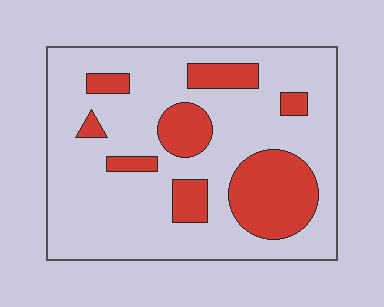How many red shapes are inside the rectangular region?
8.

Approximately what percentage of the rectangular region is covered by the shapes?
Approximately 25%.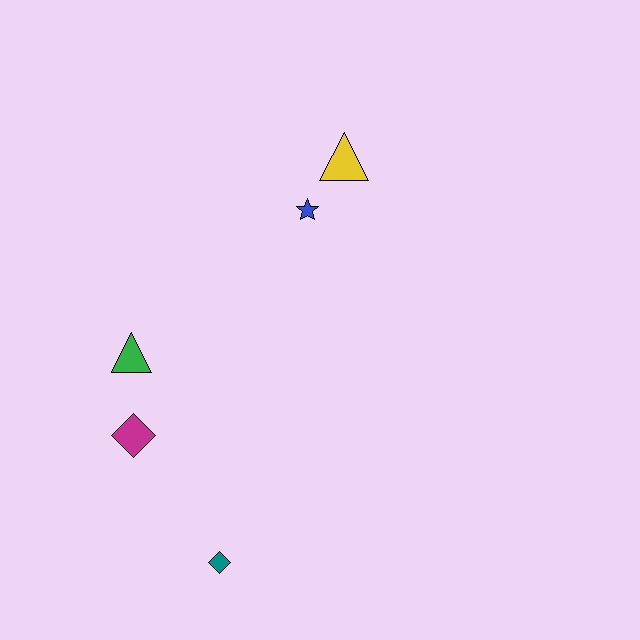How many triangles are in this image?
There are 2 triangles.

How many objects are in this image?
There are 5 objects.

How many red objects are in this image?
There are no red objects.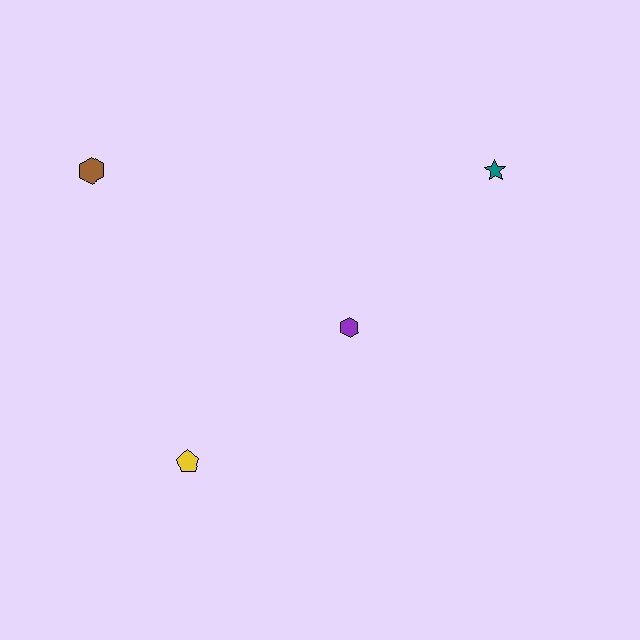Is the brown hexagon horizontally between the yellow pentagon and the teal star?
No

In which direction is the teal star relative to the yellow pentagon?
The teal star is to the right of the yellow pentagon.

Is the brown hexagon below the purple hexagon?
No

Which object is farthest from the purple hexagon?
The brown hexagon is farthest from the purple hexagon.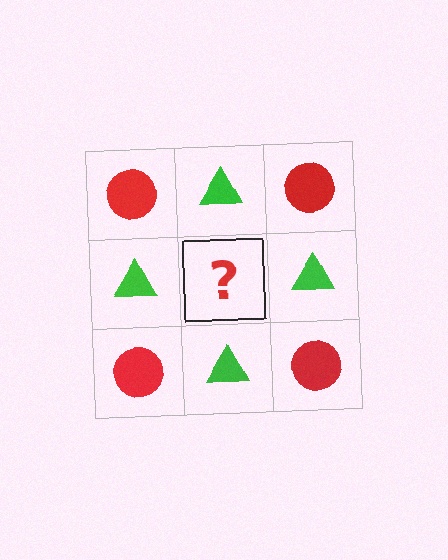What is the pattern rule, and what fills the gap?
The rule is that it alternates red circle and green triangle in a checkerboard pattern. The gap should be filled with a red circle.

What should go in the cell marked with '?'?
The missing cell should contain a red circle.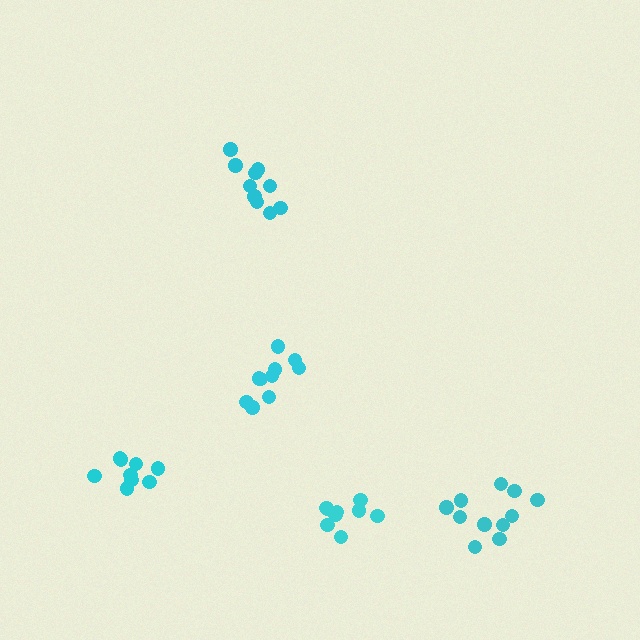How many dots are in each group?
Group 1: 10 dots, Group 2: 9 dots, Group 3: 11 dots, Group 4: 10 dots, Group 5: 10 dots (50 total).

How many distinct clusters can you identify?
There are 5 distinct clusters.